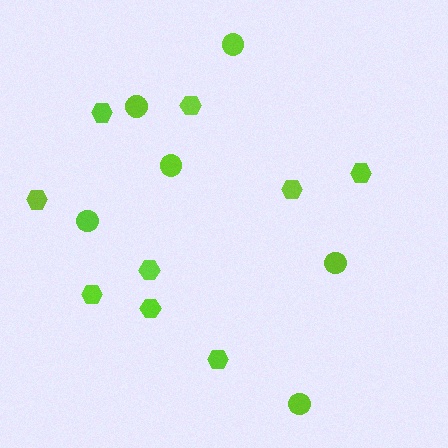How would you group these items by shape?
There are 2 groups: one group of circles (6) and one group of hexagons (9).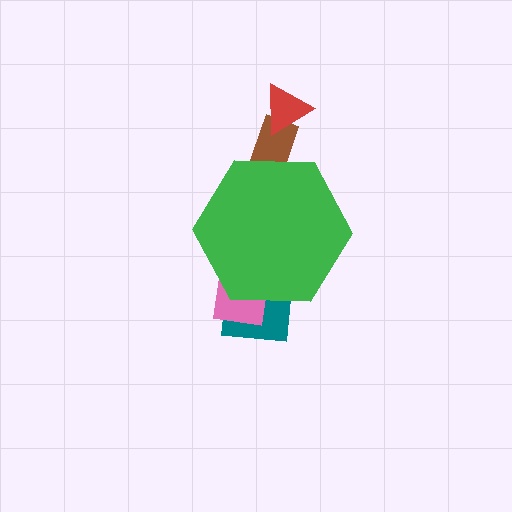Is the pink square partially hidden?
Yes, the pink square is partially hidden behind the green hexagon.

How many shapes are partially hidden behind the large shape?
3 shapes are partially hidden.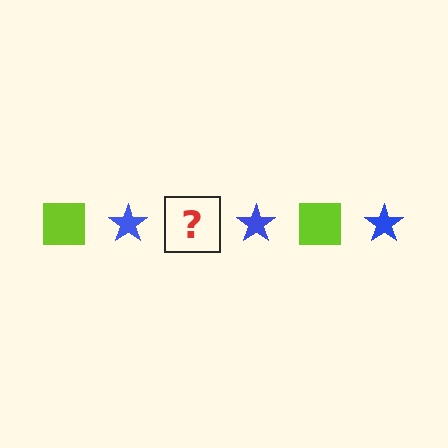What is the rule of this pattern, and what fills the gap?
The rule is that the pattern alternates between lime square and blue star. The gap should be filled with a lime square.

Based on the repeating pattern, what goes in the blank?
The blank should be a lime square.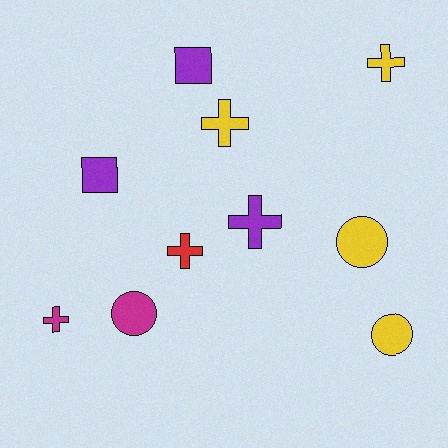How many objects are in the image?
There are 10 objects.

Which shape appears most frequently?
Cross, with 5 objects.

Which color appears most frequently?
Yellow, with 4 objects.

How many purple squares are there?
There are 2 purple squares.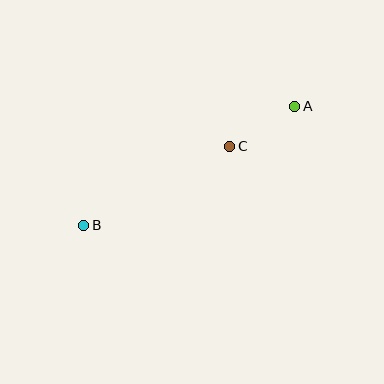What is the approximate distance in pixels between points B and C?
The distance between B and C is approximately 166 pixels.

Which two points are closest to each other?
Points A and C are closest to each other.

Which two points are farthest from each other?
Points A and B are farthest from each other.